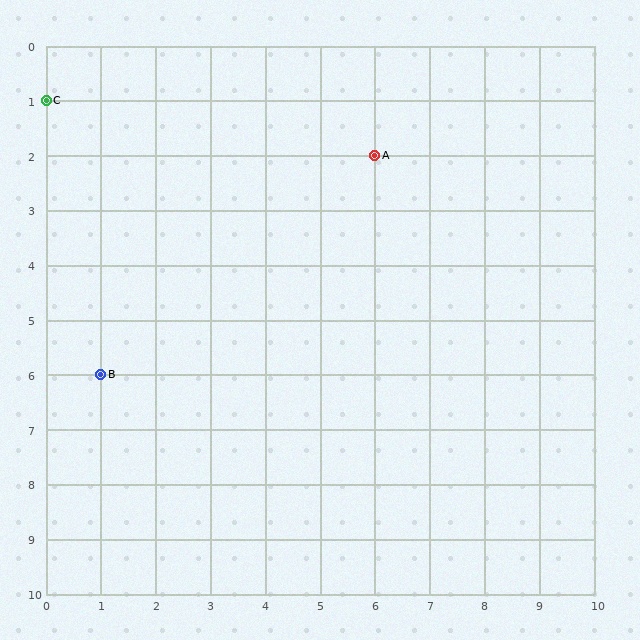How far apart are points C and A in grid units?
Points C and A are 6 columns and 1 row apart (about 6.1 grid units diagonally).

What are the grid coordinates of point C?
Point C is at grid coordinates (0, 1).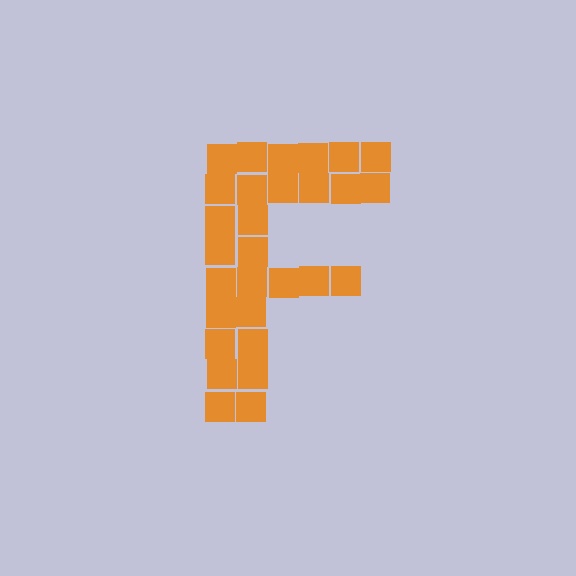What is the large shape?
The large shape is the letter F.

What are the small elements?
The small elements are squares.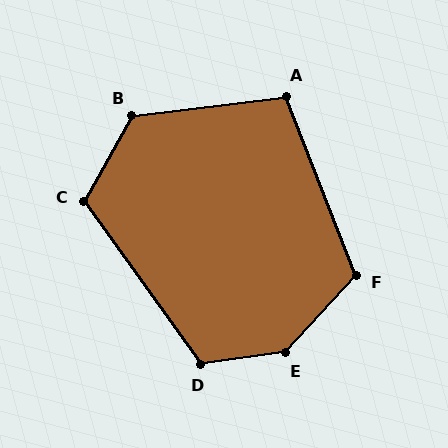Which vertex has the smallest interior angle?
A, at approximately 104 degrees.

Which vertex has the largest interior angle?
E, at approximately 141 degrees.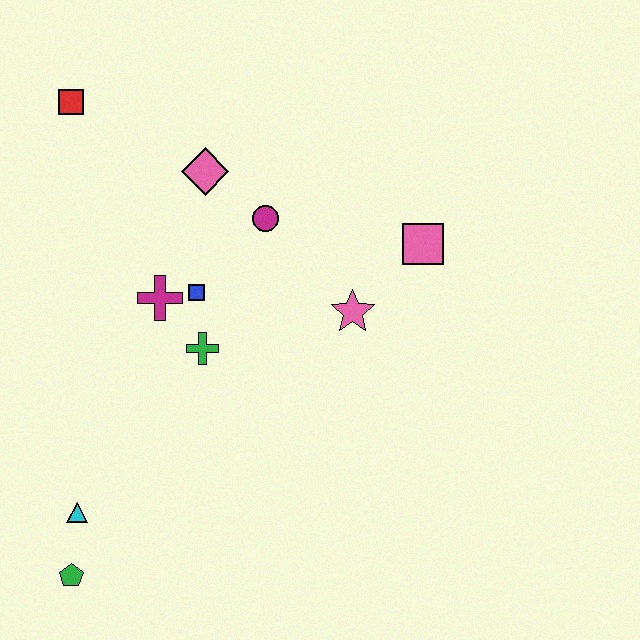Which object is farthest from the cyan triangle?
The pink square is farthest from the cyan triangle.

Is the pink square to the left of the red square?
No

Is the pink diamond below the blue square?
No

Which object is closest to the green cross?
The blue square is closest to the green cross.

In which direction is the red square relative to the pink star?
The red square is to the left of the pink star.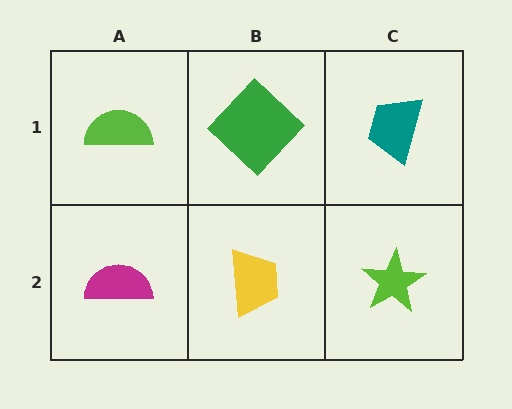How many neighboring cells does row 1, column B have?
3.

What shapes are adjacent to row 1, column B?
A yellow trapezoid (row 2, column B), a lime semicircle (row 1, column A), a teal trapezoid (row 1, column C).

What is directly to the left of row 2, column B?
A magenta semicircle.